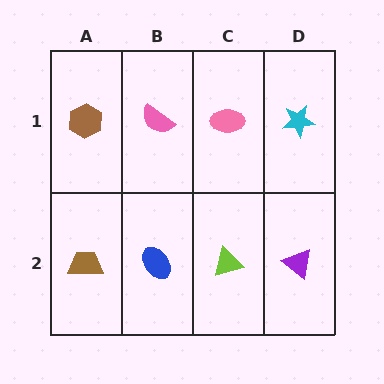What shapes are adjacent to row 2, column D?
A cyan star (row 1, column D), a lime triangle (row 2, column C).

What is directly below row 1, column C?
A lime triangle.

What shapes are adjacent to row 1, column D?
A purple triangle (row 2, column D), a pink ellipse (row 1, column C).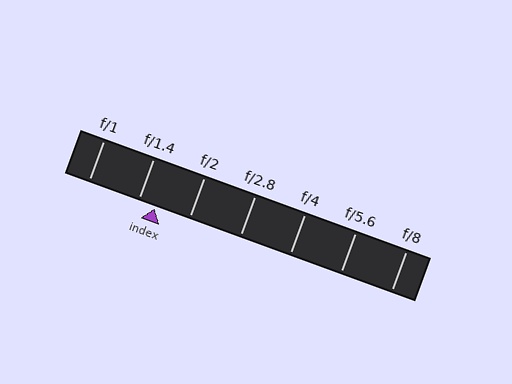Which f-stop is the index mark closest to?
The index mark is closest to f/1.4.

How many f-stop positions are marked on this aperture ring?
There are 7 f-stop positions marked.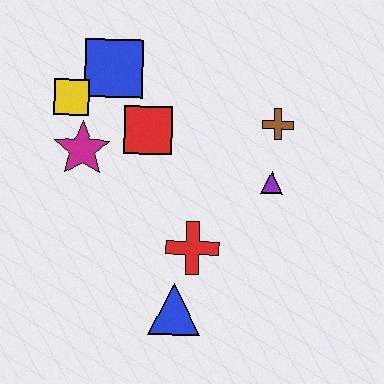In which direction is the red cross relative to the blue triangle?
The red cross is above the blue triangle.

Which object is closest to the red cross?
The blue triangle is closest to the red cross.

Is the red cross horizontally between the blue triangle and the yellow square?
No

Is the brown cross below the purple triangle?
No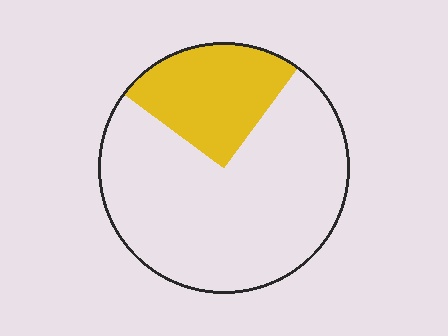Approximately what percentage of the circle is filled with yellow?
Approximately 25%.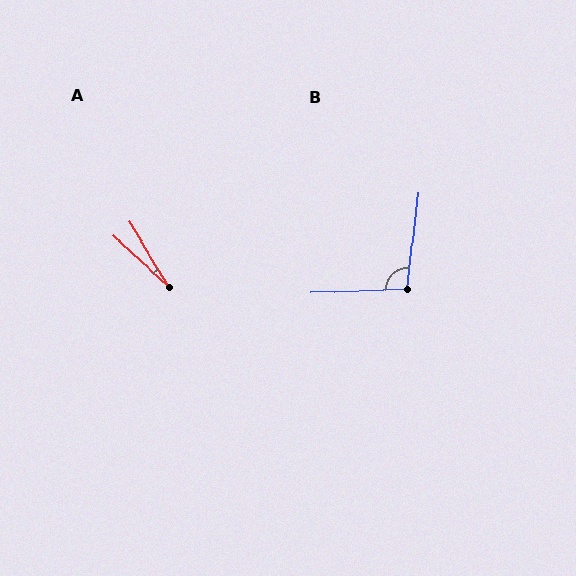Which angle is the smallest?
A, at approximately 17 degrees.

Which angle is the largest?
B, at approximately 99 degrees.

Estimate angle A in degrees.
Approximately 17 degrees.